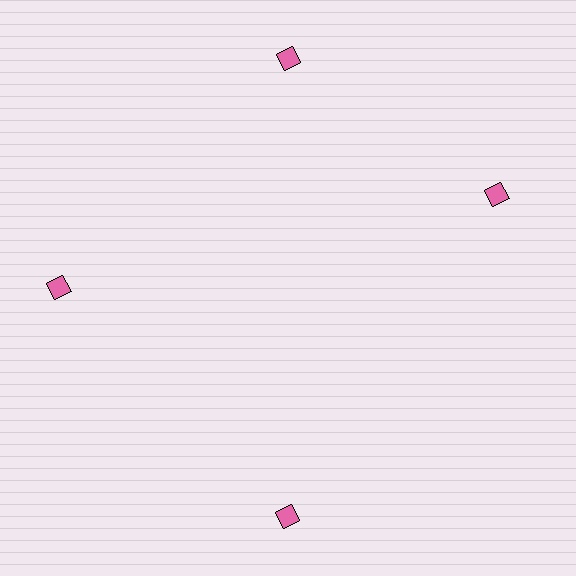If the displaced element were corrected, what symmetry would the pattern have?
It would have 4-fold rotational symmetry — the pattern would map onto itself every 90 degrees.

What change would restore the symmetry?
The symmetry would be restored by rotating it back into even spacing with its neighbors so that all 4 squares sit at equal angles and equal distance from the center.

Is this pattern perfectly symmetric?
No. The 4 pink squares are arranged in a ring, but one element near the 3 o'clock position is rotated out of alignment along the ring, breaking the 4-fold rotational symmetry.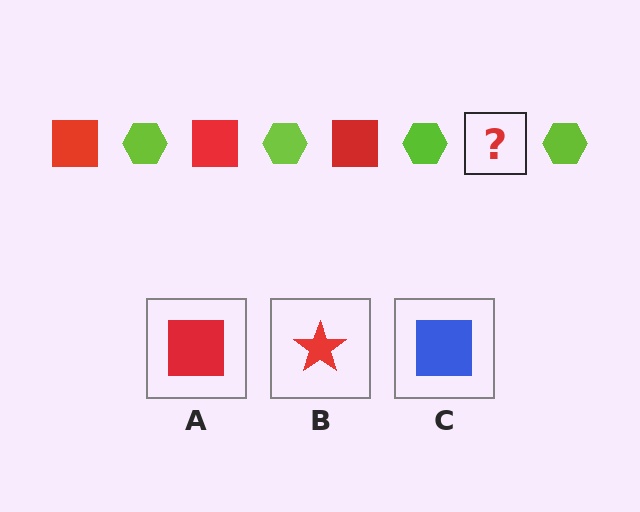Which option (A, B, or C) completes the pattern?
A.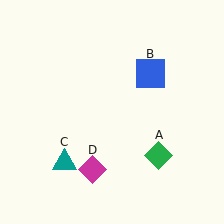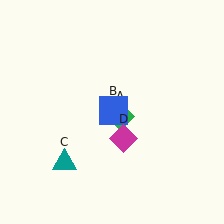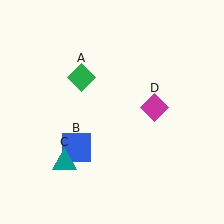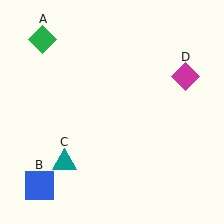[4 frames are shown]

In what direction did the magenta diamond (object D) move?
The magenta diamond (object D) moved up and to the right.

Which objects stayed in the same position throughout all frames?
Teal triangle (object C) remained stationary.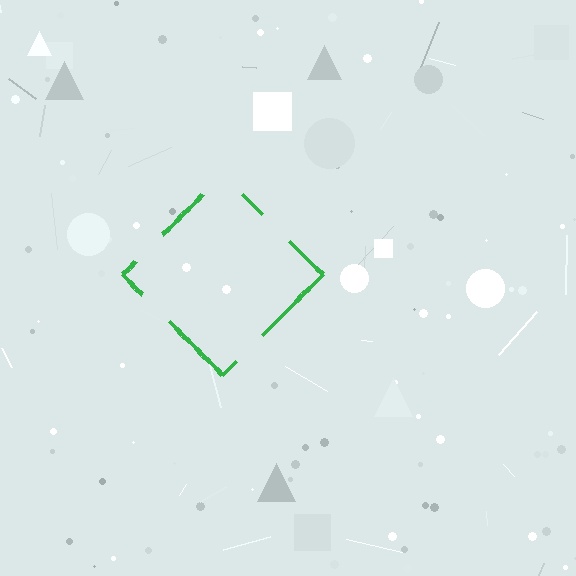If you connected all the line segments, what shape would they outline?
They would outline a diamond.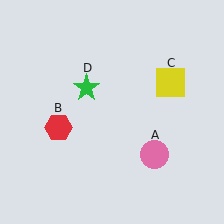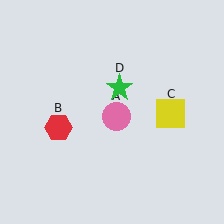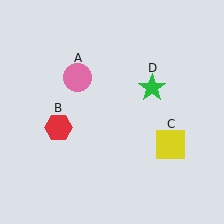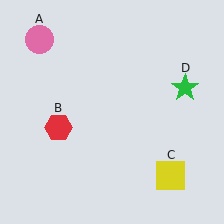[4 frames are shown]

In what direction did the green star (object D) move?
The green star (object D) moved right.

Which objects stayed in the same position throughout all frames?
Red hexagon (object B) remained stationary.